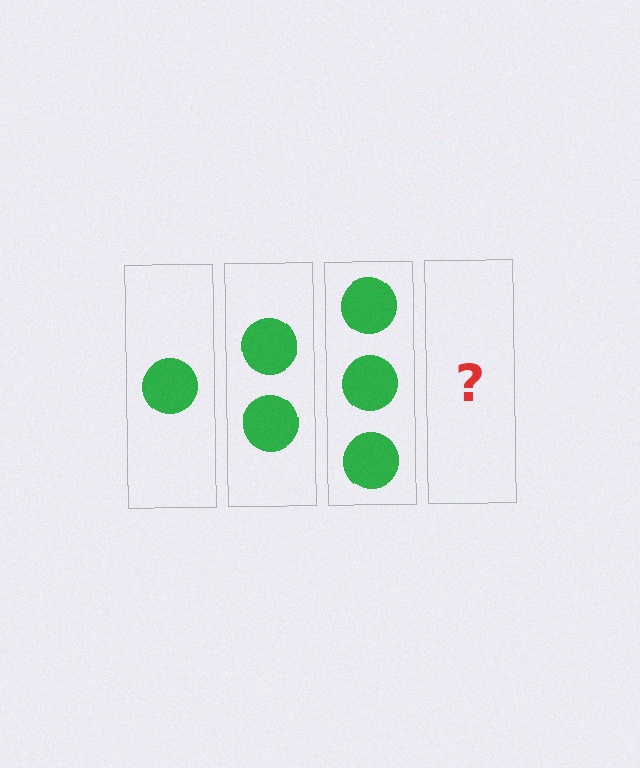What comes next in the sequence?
The next element should be 4 circles.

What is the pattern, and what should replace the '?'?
The pattern is that each step adds one more circle. The '?' should be 4 circles.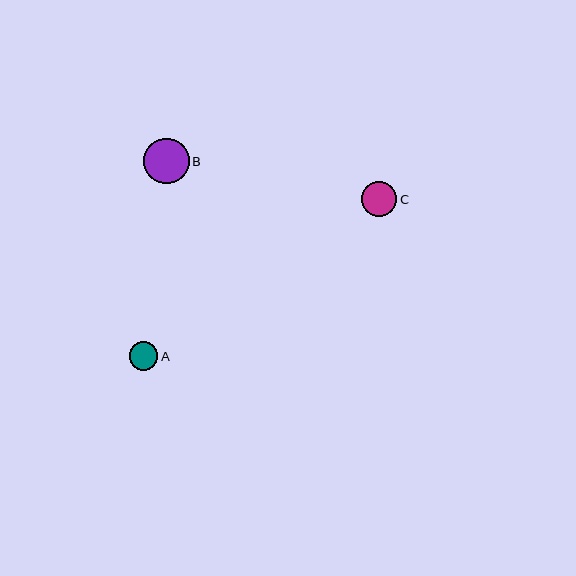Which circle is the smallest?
Circle A is the smallest with a size of approximately 28 pixels.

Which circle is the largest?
Circle B is the largest with a size of approximately 45 pixels.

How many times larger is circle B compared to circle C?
Circle B is approximately 1.3 times the size of circle C.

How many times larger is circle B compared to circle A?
Circle B is approximately 1.6 times the size of circle A.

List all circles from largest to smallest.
From largest to smallest: B, C, A.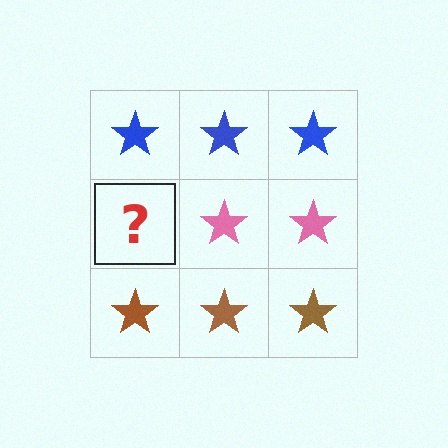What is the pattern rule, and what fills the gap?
The rule is that each row has a consistent color. The gap should be filled with a pink star.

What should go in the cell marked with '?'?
The missing cell should contain a pink star.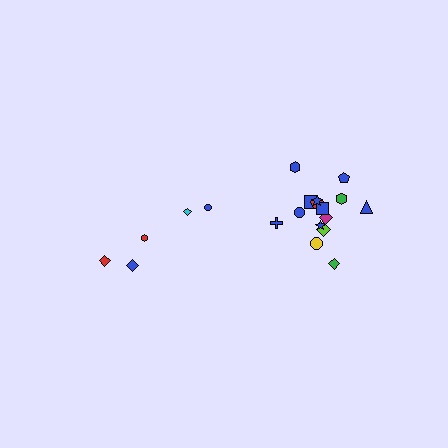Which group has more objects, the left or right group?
The right group.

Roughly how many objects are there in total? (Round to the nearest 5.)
Roughly 20 objects in total.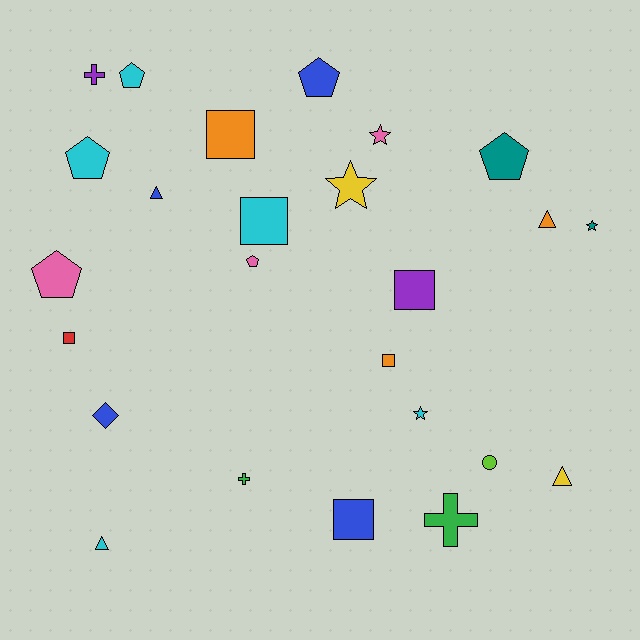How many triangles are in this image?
There are 4 triangles.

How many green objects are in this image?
There are 2 green objects.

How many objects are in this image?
There are 25 objects.